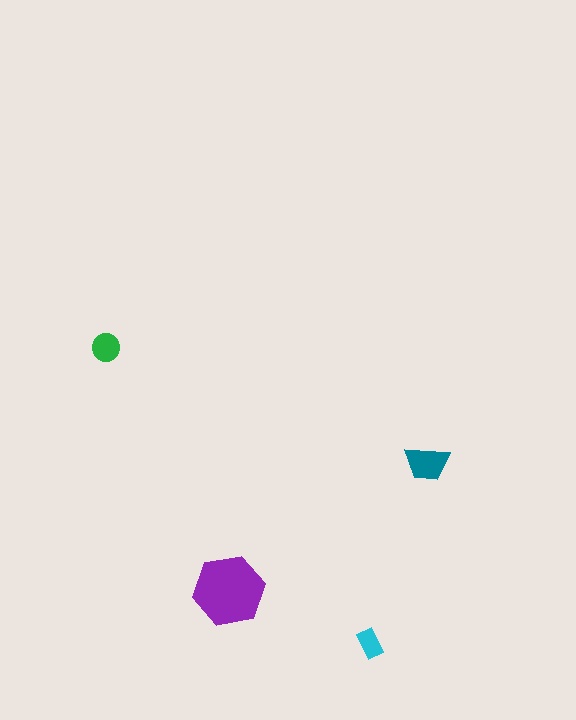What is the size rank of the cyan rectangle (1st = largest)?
4th.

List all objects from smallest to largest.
The cyan rectangle, the green circle, the teal trapezoid, the purple hexagon.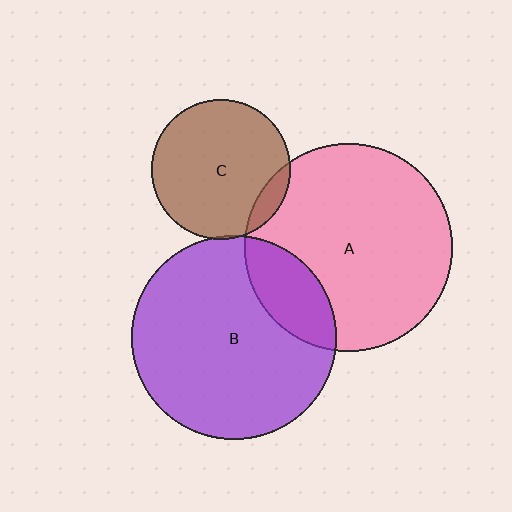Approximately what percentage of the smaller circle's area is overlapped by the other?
Approximately 10%.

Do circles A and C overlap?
Yes.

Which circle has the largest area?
Circle A (pink).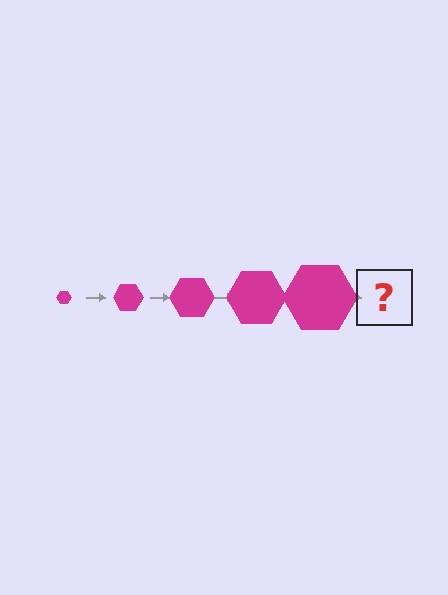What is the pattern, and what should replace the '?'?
The pattern is that the hexagon gets progressively larger each step. The '?' should be a magenta hexagon, larger than the previous one.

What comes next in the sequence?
The next element should be a magenta hexagon, larger than the previous one.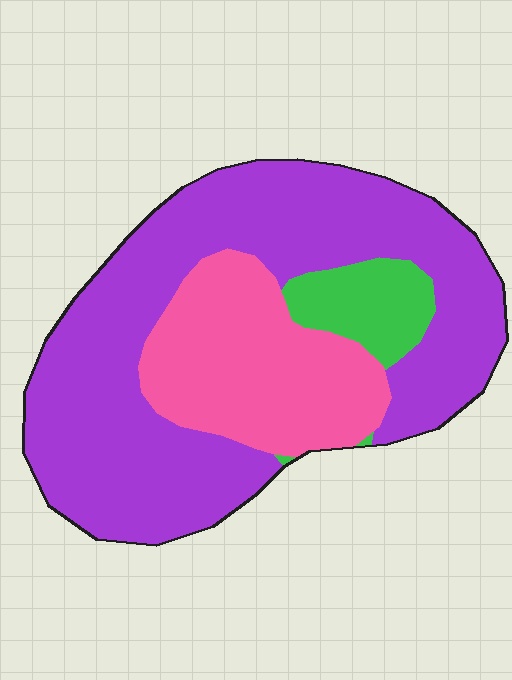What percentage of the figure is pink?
Pink covers about 25% of the figure.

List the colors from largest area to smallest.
From largest to smallest: purple, pink, green.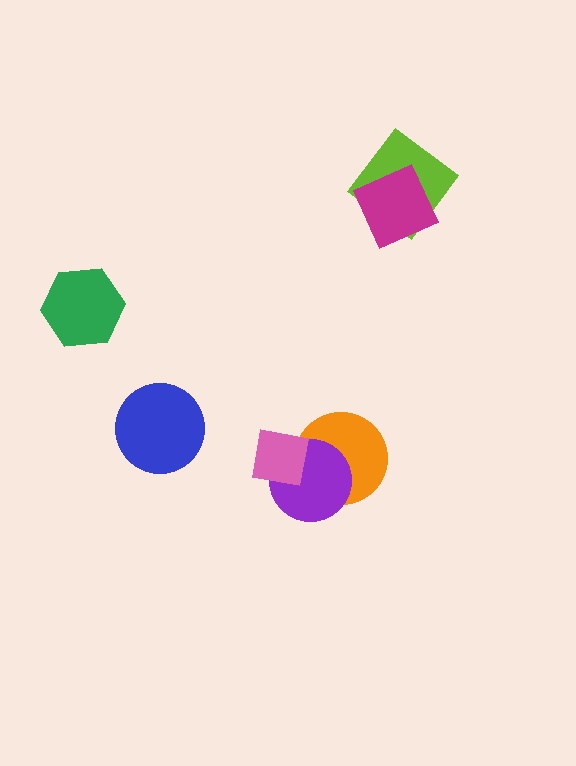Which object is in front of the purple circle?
The pink square is in front of the purple circle.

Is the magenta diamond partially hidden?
No, no other shape covers it.